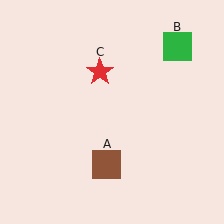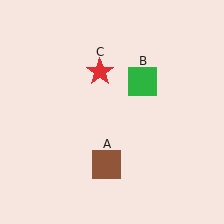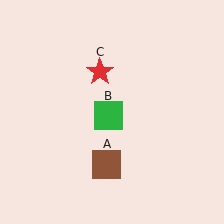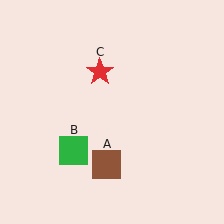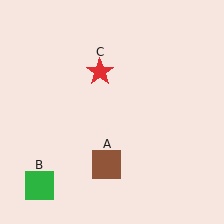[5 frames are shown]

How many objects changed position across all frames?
1 object changed position: green square (object B).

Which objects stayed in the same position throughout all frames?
Brown square (object A) and red star (object C) remained stationary.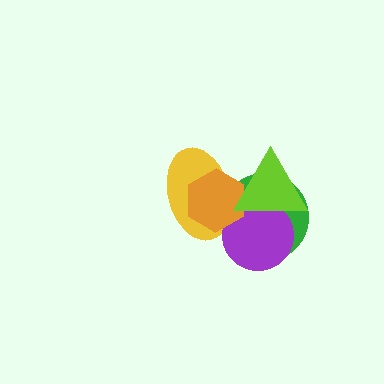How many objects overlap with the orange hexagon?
4 objects overlap with the orange hexagon.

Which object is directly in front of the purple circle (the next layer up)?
The orange hexagon is directly in front of the purple circle.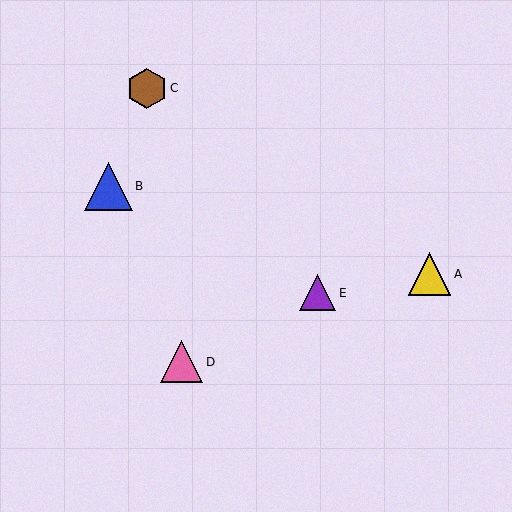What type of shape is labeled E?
Shape E is a purple triangle.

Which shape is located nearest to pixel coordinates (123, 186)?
The blue triangle (labeled B) at (108, 186) is nearest to that location.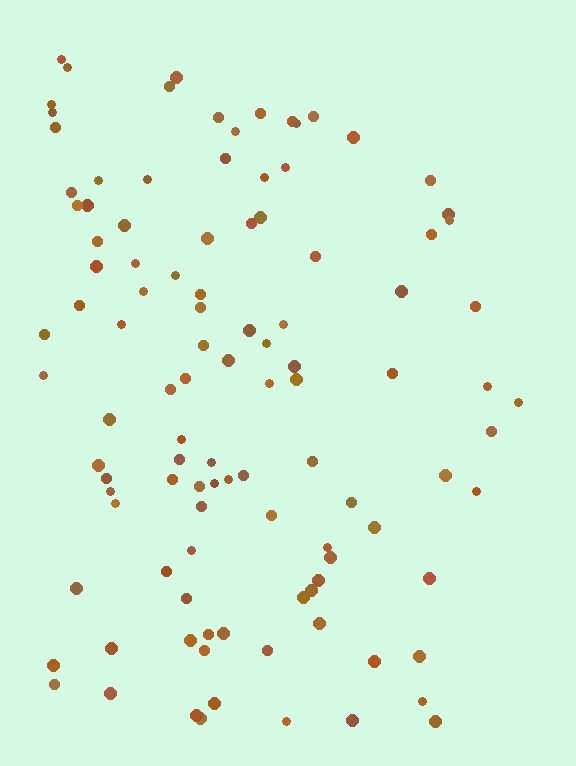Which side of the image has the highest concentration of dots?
The left.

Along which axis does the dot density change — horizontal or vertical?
Horizontal.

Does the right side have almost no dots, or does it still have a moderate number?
Still a moderate number, just noticeably fewer than the left.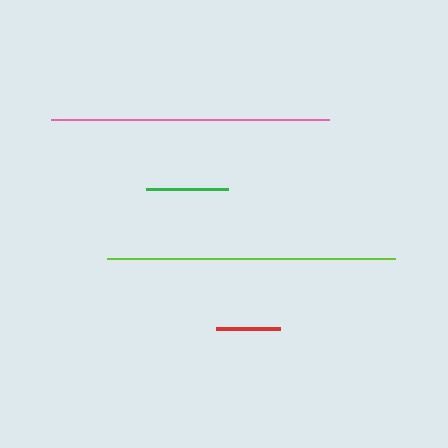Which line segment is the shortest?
The red line is the shortest at approximately 63 pixels.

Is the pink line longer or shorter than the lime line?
The lime line is longer than the pink line.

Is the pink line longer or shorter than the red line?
The pink line is longer than the red line.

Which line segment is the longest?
The lime line is the longest at approximately 288 pixels.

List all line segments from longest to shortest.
From longest to shortest: lime, pink, green, red.